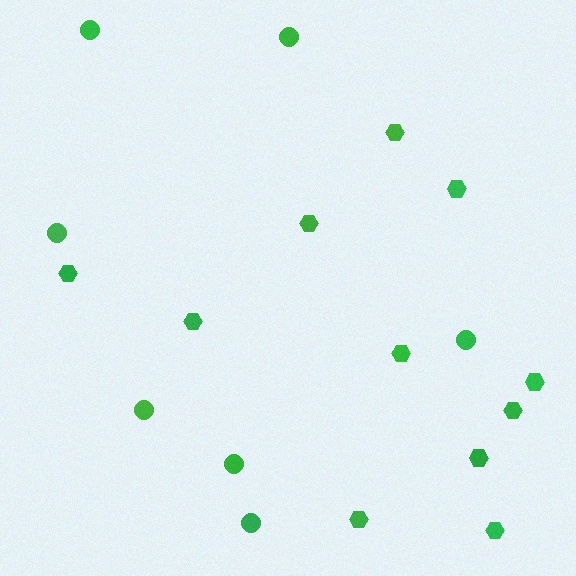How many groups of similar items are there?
There are 2 groups: one group of circles (7) and one group of hexagons (11).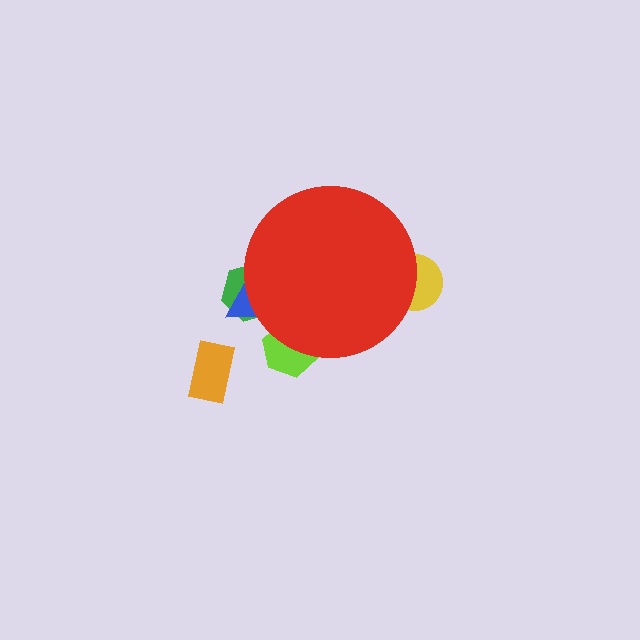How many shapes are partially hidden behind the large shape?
4 shapes are partially hidden.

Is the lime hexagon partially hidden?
Yes, the lime hexagon is partially hidden behind the red circle.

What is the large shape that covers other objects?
A red circle.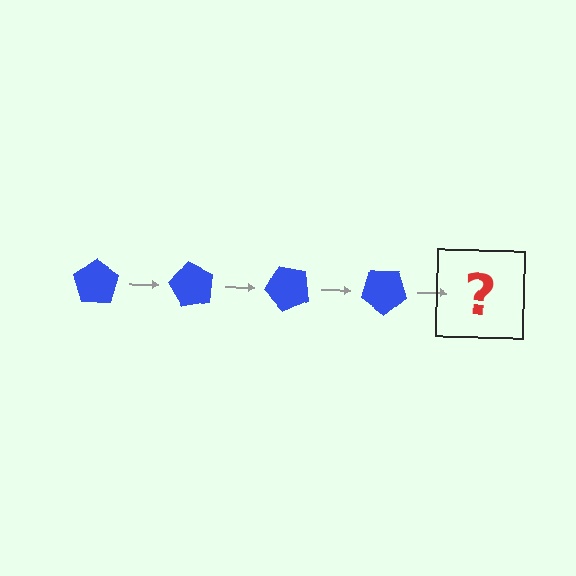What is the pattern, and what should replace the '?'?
The pattern is that the pentagon rotates 60 degrees each step. The '?' should be a blue pentagon rotated 240 degrees.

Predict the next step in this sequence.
The next step is a blue pentagon rotated 240 degrees.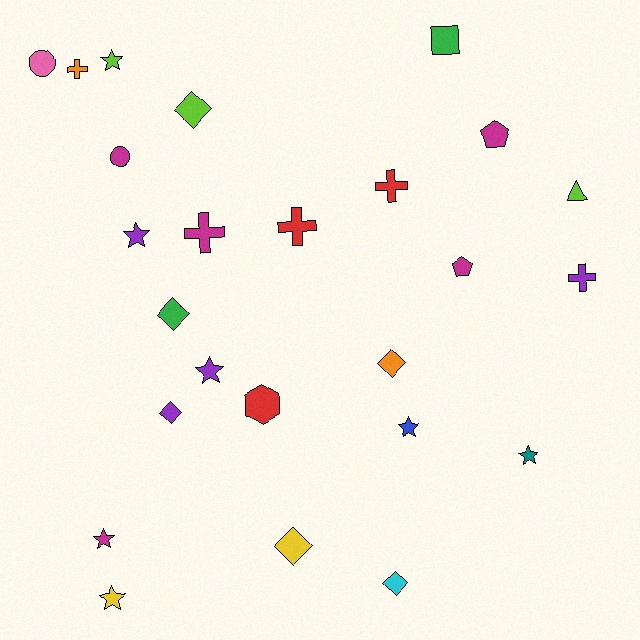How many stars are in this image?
There are 7 stars.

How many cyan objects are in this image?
There is 1 cyan object.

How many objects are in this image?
There are 25 objects.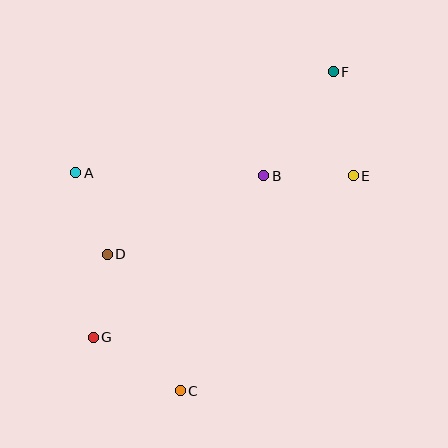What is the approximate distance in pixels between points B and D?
The distance between B and D is approximately 175 pixels.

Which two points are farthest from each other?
Points F and G are farthest from each other.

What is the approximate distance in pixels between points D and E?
The distance between D and E is approximately 258 pixels.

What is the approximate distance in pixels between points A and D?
The distance between A and D is approximately 87 pixels.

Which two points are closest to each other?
Points D and G are closest to each other.